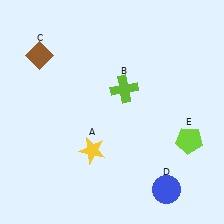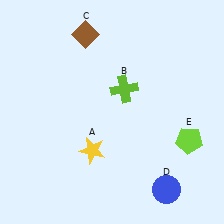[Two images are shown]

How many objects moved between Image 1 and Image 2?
1 object moved between the two images.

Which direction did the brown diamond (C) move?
The brown diamond (C) moved right.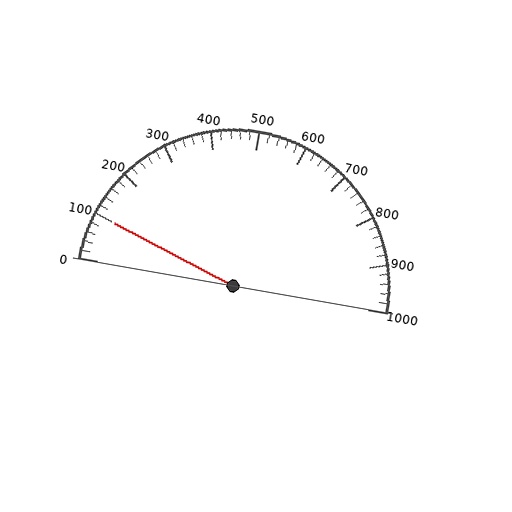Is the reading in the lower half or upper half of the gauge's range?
The reading is in the lower half of the range (0 to 1000).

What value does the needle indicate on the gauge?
The needle indicates approximately 100.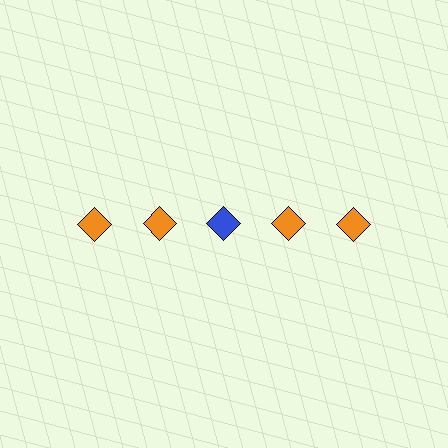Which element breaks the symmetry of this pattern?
The blue diamond in the top row, center column breaks the symmetry. All other shapes are orange diamonds.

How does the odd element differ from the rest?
It has a different color: blue instead of orange.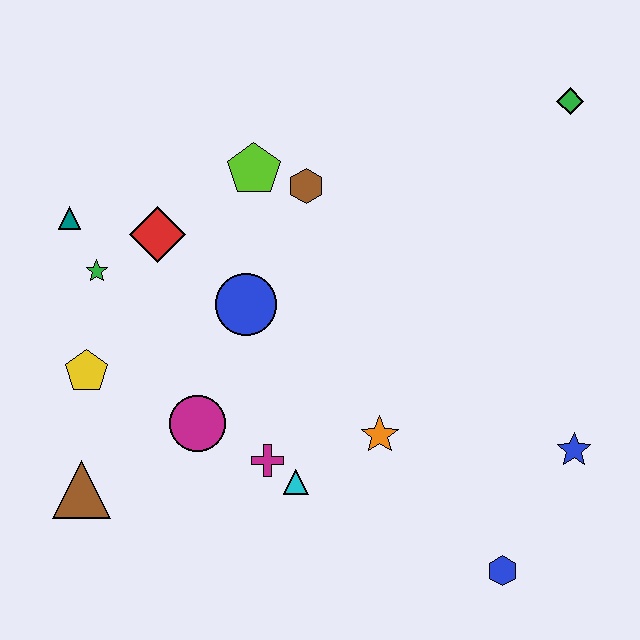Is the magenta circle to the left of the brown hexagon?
Yes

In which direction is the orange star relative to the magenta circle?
The orange star is to the right of the magenta circle.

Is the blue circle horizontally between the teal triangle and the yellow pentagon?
No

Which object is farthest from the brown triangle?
The green diamond is farthest from the brown triangle.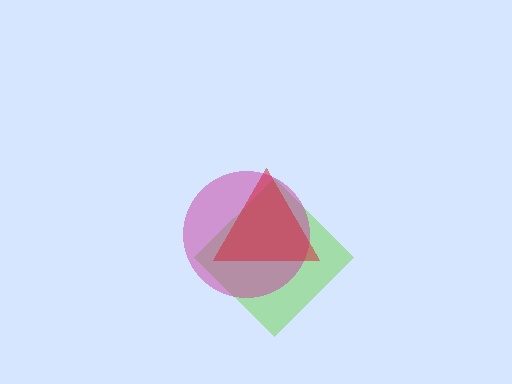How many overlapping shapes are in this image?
There are 3 overlapping shapes in the image.